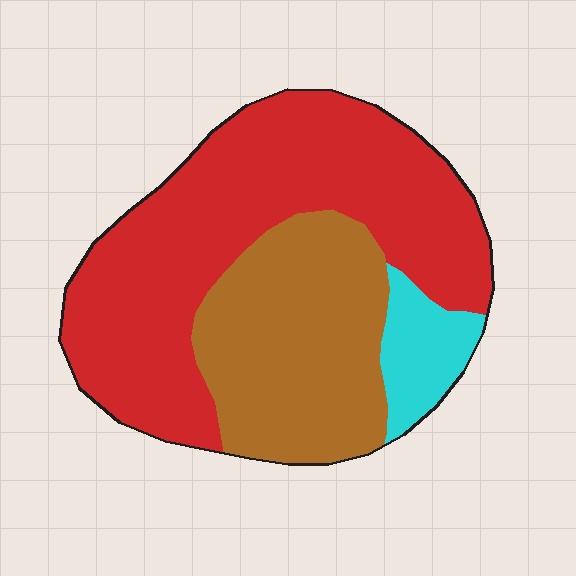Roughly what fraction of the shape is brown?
Brown covers around 35% of the shape.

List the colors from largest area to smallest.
From largest to smallest: red, brown, cyan.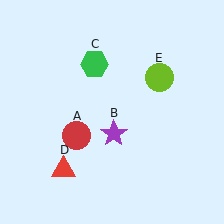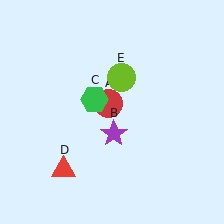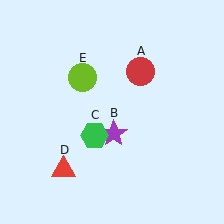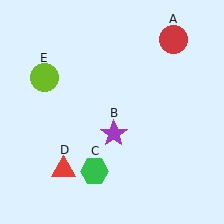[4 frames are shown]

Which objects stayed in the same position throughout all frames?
Purple star (object B) and red triangle (object D) remained stationary.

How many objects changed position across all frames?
3 objects changed position: red circle (object A), green hexagon (object C), lime circle (object E).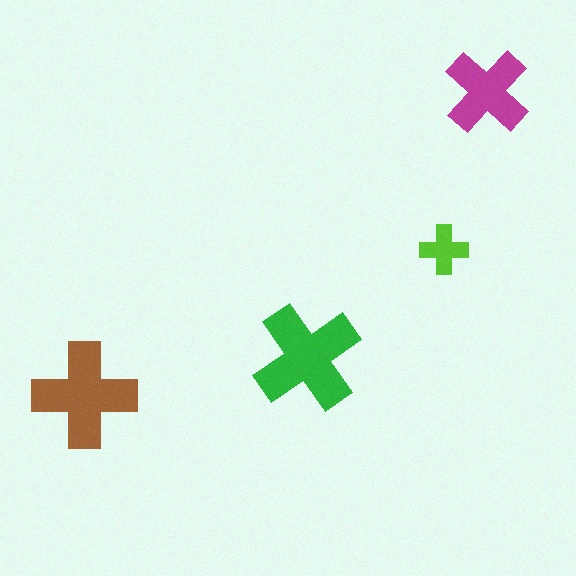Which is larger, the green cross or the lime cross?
The green one.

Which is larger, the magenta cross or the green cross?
The green one.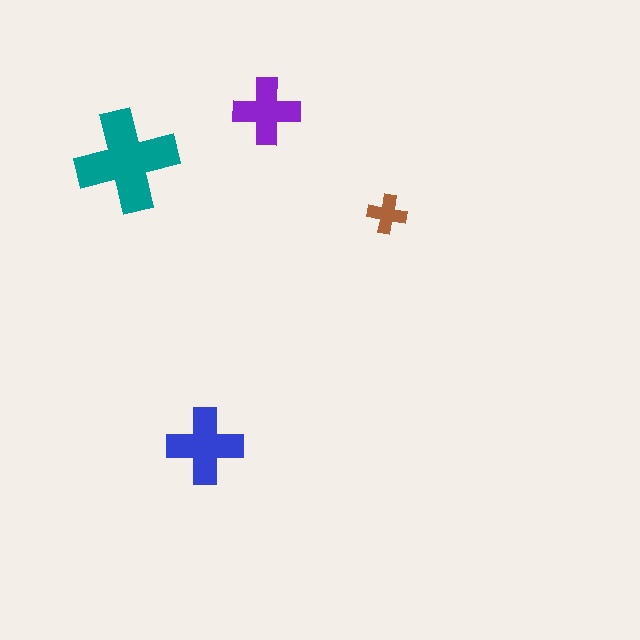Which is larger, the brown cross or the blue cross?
The blue one.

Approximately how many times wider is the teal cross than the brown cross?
About 2.5 times wider.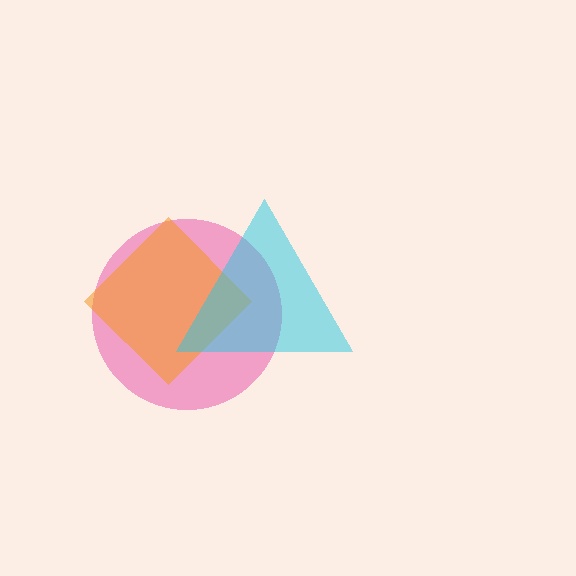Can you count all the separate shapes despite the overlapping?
Yes, there are 3 separate shapes.